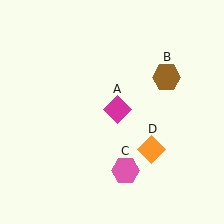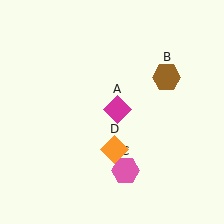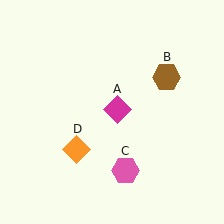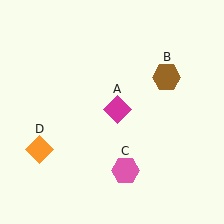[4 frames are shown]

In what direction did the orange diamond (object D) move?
The orange diamond (object D) moved left.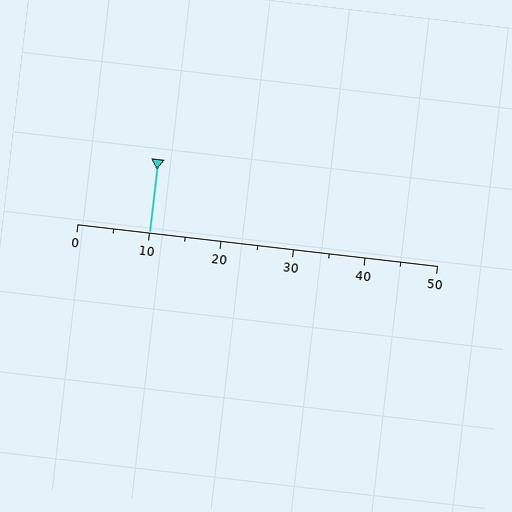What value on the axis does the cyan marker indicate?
The marker indicates approximately 10.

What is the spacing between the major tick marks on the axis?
The major ticks are spaced 10 apart.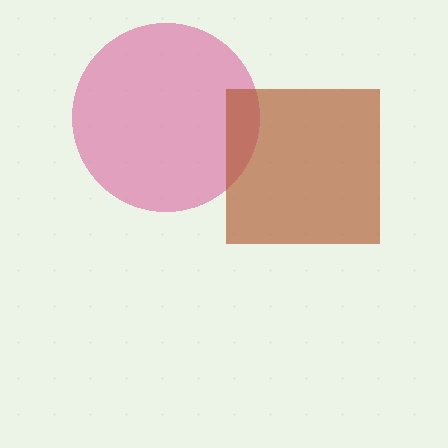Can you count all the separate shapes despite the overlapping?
Yes, there are 2 separate shapes.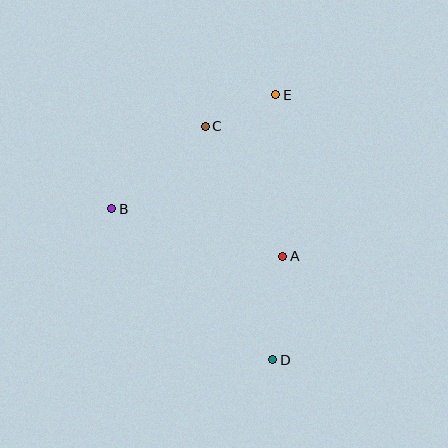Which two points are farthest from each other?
Points D and E are farthest from each other.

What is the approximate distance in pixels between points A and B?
The distance between A and B is approximately 177 pixels.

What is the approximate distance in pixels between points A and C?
The distance between A and C is approximately 152 pixels.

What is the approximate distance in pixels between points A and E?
The distance between A and E is approximately 162 pixels.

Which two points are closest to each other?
Points C and E are closest to each other.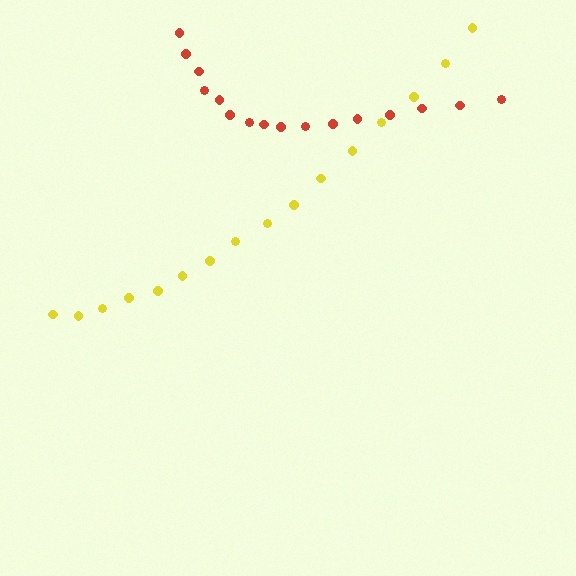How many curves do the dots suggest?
There are 2 distinct paths.